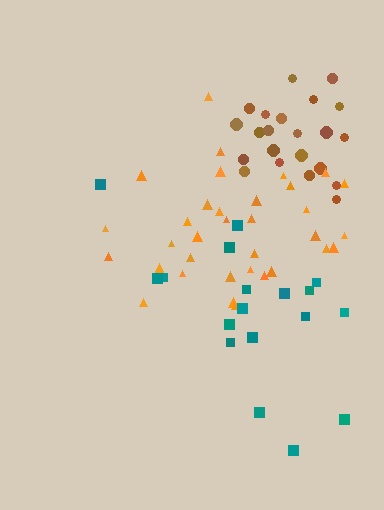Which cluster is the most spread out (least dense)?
Teal.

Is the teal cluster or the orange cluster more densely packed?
Orange.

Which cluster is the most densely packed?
Brown.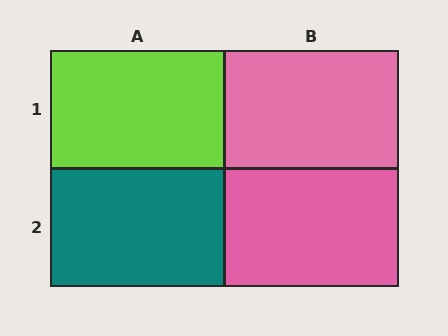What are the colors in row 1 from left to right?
Lime, pink.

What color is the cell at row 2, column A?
Teal.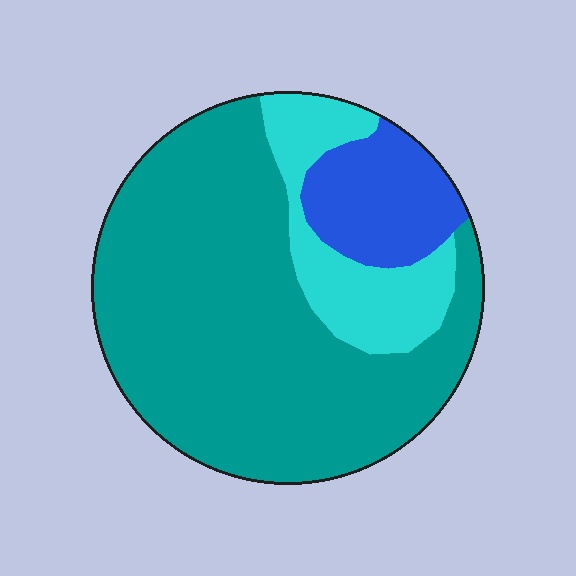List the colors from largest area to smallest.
From largest to smallest: teal, cyan, blue.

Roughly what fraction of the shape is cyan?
Cyan takes up about one sixth (1/6) of the shape.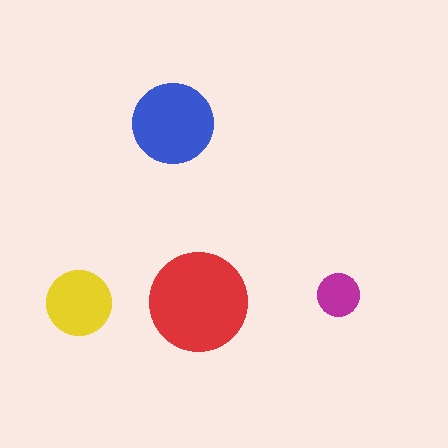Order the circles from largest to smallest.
the red one, the blue one, the yellow one, the magenta one.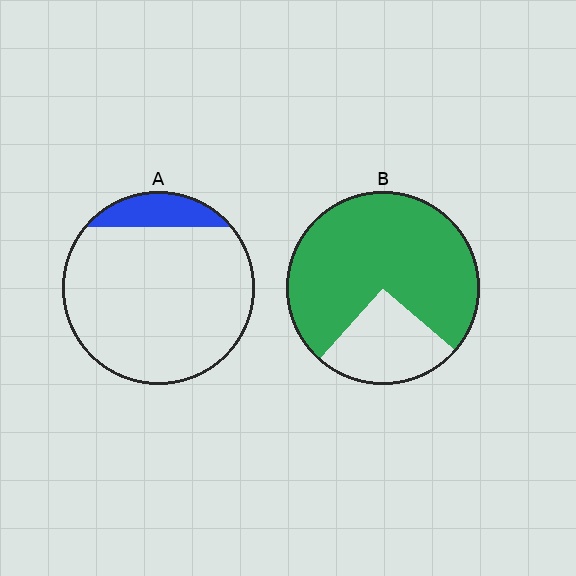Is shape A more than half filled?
No.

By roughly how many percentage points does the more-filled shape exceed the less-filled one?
By roughly 60 percentage points (B over A).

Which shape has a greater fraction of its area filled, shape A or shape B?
Shape B.